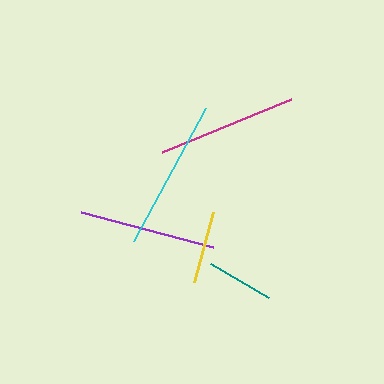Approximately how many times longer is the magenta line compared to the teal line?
The magenta line is approximately 2.1 times the length of the teal line.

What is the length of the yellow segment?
The yellow segment is approximately 73 pixels long.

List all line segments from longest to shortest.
From longest to shortest: cyan, magenta, purple, yellow, teal.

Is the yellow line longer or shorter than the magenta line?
The magenta line is longer than the yellow line.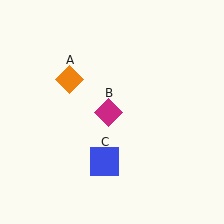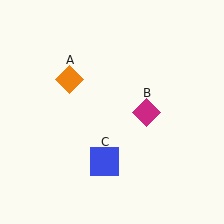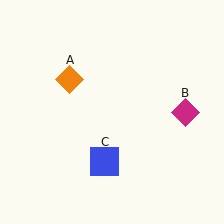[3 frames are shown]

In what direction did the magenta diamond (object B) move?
The magenta diamond (object B) moved right.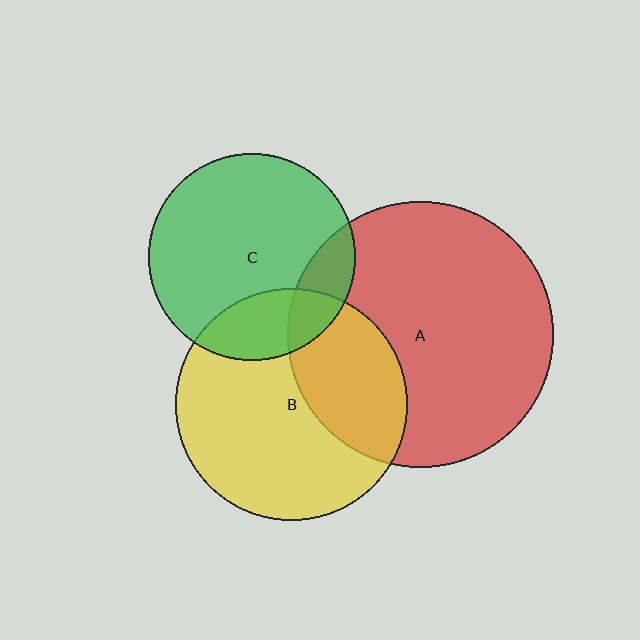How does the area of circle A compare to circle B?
Approximately 1.3 times.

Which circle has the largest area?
Circle A (red).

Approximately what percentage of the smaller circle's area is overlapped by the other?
Approximately 20%.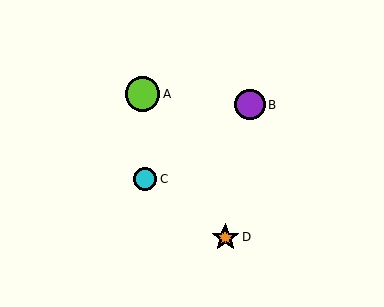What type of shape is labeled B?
Shape B is a purple circle.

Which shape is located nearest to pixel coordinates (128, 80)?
The lime circle (labeled A) at (143, 94) is nearest to that location.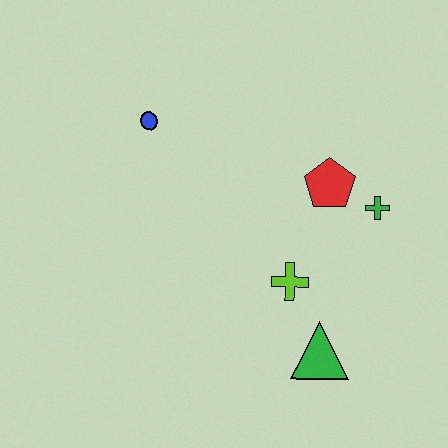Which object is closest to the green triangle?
The lime cross is closest to the green triangle.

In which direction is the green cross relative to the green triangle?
The green cross is above the green triangle.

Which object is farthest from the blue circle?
The green triangle is farthest from the blue circle.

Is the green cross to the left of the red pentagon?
No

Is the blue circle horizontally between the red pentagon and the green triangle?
No